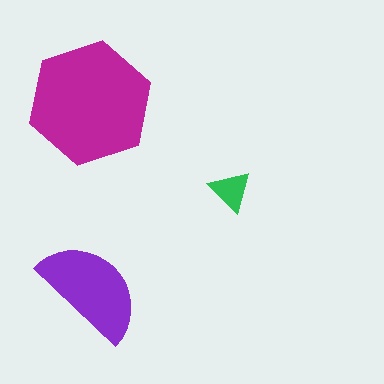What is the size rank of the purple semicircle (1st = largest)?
2nd.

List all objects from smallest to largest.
The green triangle, the purple semicircle, the magenta hexagon.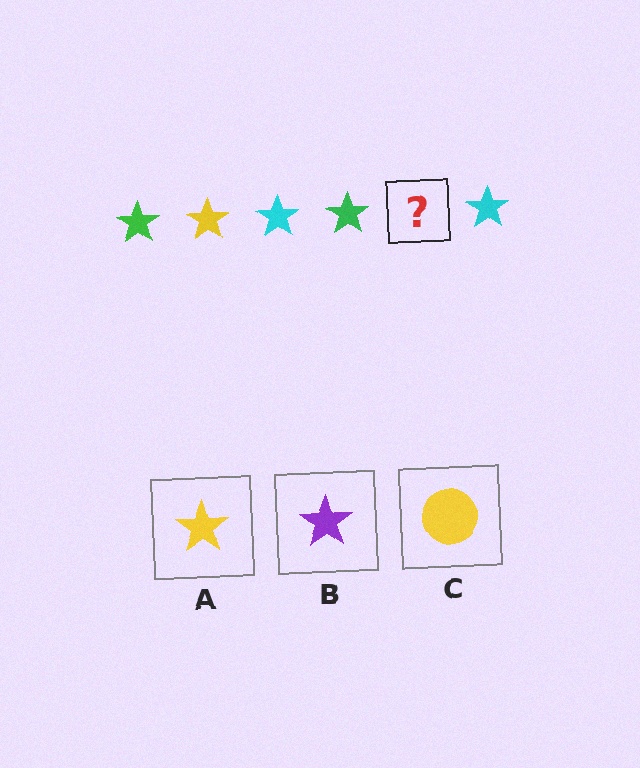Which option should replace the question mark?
Option A.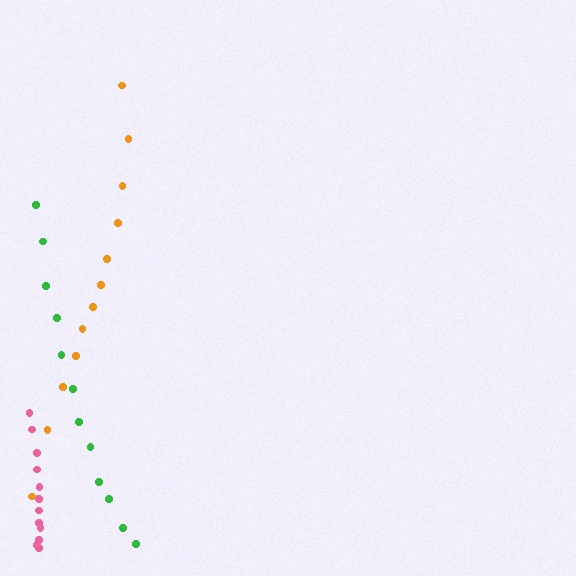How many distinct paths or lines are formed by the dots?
There are 3 distinct paths.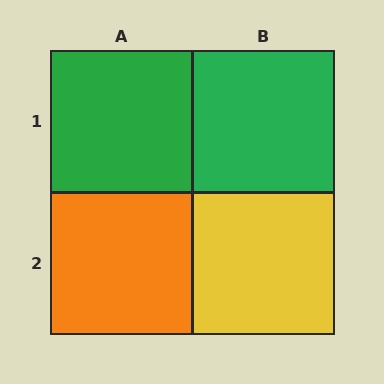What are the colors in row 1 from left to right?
Green, green.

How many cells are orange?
1 cell is orange.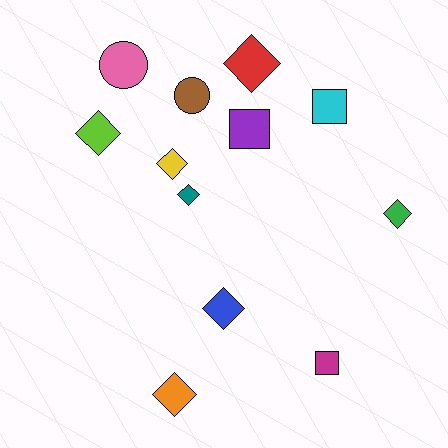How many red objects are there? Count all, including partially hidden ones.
There is 1 red object.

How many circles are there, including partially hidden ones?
There are 2 circles.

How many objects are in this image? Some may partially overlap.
There are 12 objects.